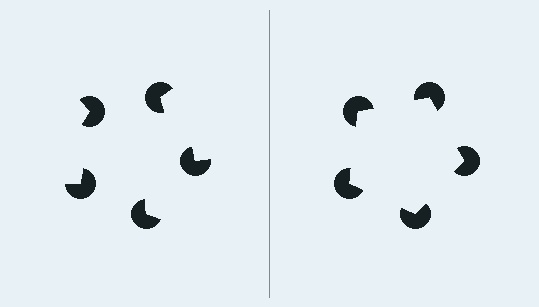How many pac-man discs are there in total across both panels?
10 — 5 on each side.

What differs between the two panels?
The pac-man discs are positioned identically on both sides; only the wedge orientations differ. On the right they align to a pentagon; on the left they are misaligned.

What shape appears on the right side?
An illusory pentagon.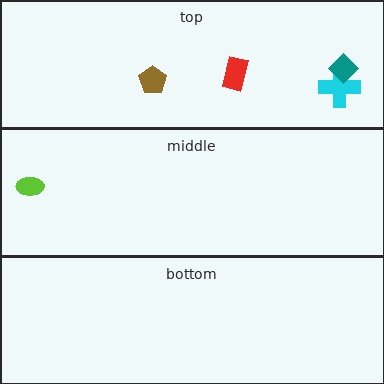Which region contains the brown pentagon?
The top region.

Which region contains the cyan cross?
The top region.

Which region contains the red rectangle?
The top region.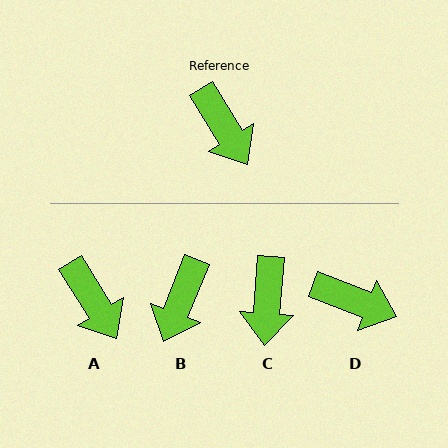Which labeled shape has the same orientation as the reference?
A.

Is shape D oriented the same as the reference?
No, it is off by about 37 degrees.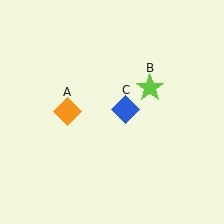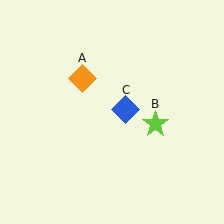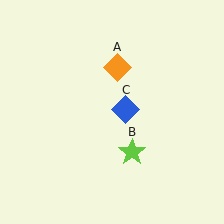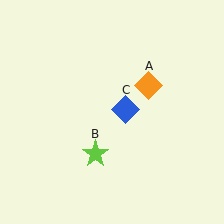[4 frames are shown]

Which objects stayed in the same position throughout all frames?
Blue diamond (object C) remained stationary.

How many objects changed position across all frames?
2 objects changed position: orange diamond (object A), lime star (object B).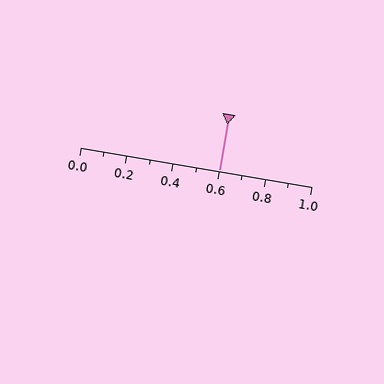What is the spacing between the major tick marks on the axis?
The major ticks are spaced 0.2 apart.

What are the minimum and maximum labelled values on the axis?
The axis runs from 0.0 to 1.0.